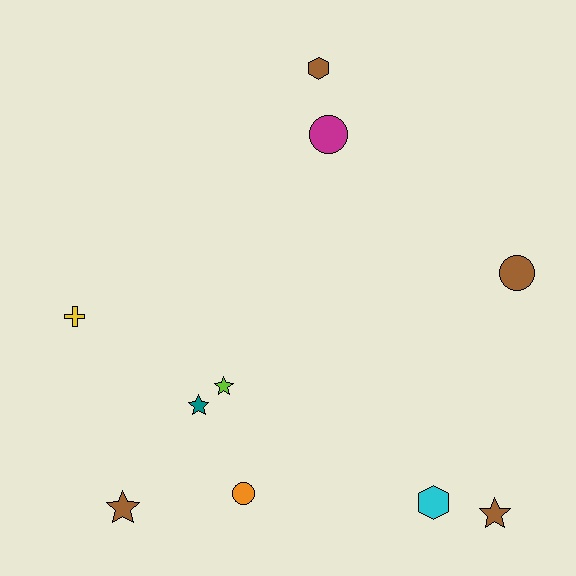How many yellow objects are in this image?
There is 1 yellow object.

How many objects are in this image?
There are 10 objects.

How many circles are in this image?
There are 3 circles.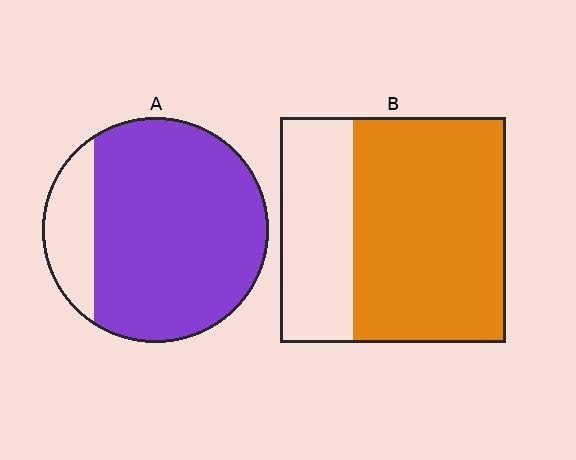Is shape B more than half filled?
Yes.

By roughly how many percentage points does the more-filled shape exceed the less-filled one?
By roughly 15 percentage points (A over B).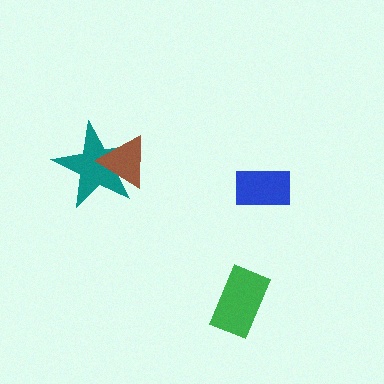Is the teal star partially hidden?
Yes, it is partially covered by another shape.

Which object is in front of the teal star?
The brown triangle is in front of the teal star.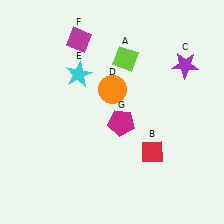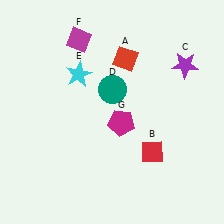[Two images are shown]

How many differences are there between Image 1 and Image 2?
There are 2 differences between the two images.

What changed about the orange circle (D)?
In Image 1, D is orange. In Image 2, it changed to teal.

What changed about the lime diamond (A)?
In Image 1, A is lime. In Image 2, it changed to red.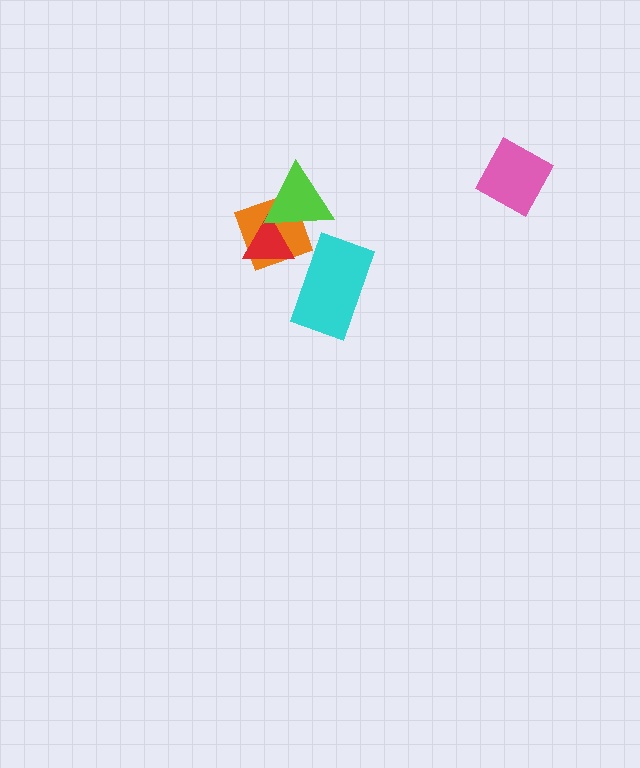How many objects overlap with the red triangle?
2 objects overlap with the red triangle.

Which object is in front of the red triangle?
The lime triangle is in front of the red triangle.